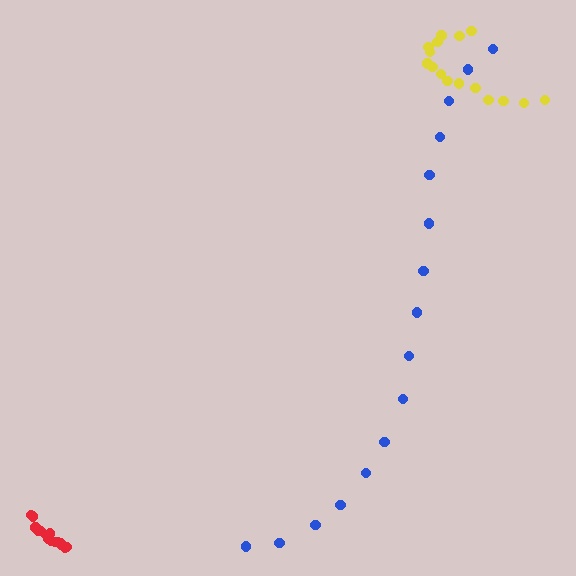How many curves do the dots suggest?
There are 3 distinct paths.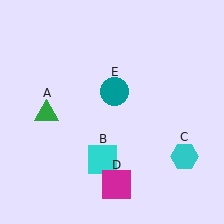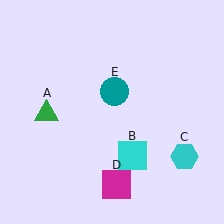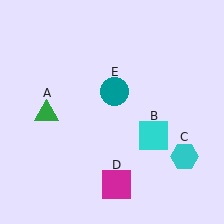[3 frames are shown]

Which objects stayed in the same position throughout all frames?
Green triangle (object A) and cyan hexagon (object C) and magenta square (object D) and teal circle (object E) remained stationary.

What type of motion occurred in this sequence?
The cyan square (object B) rotated counterclockwise around the center of the scene.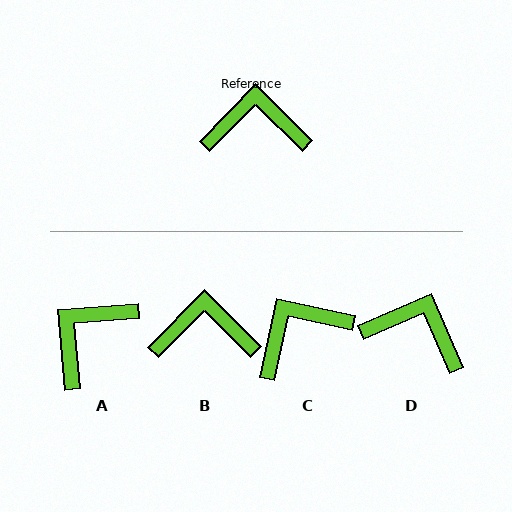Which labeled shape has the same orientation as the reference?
B.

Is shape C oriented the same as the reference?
No, it is off by about 32 degrees.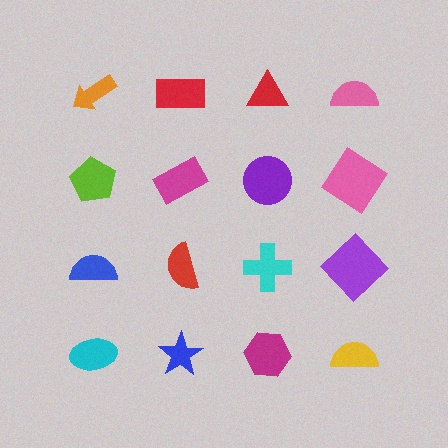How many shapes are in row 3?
4 shapes.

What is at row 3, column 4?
A purple diamond.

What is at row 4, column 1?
A cyan ellipse.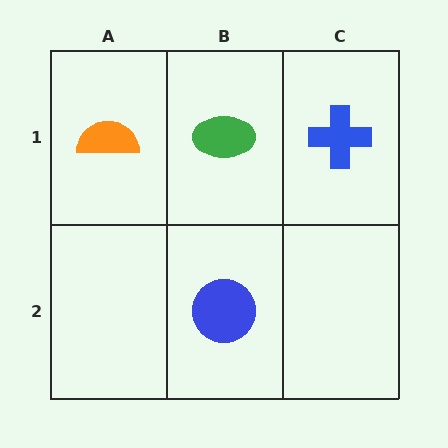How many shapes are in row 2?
1 shape.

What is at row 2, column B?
A blue circle.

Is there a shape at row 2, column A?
No, that cell is empty.